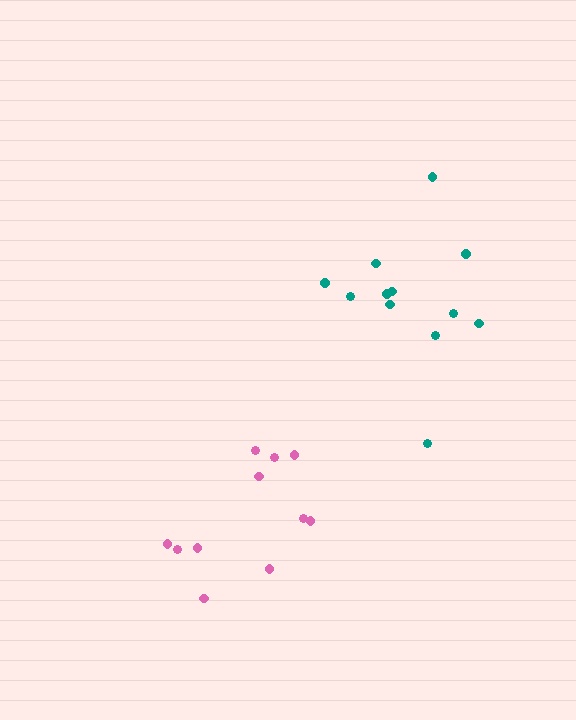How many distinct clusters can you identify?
There are 2 distinct clusters.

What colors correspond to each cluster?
The clusters are colored: teal, pink.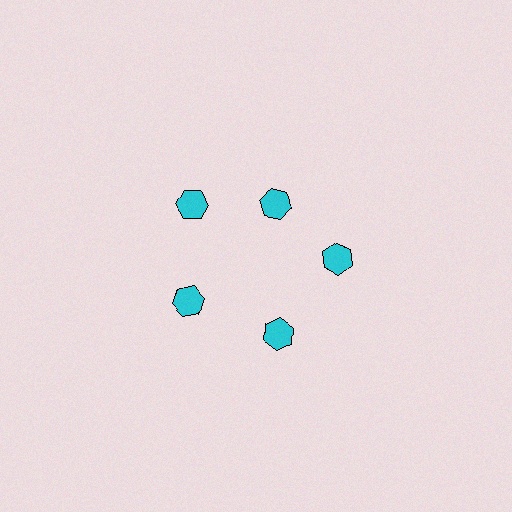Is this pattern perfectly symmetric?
No. The 5 cyan hexagons are arranged in a ring, but one element near the 1 o'clock position is pulled inward toward the center, breaking the 5-fold rotational symmetry.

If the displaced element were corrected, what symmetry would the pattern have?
It would have 5-fold rotational symmetry — the pattern would map onto itself every 72 degrees.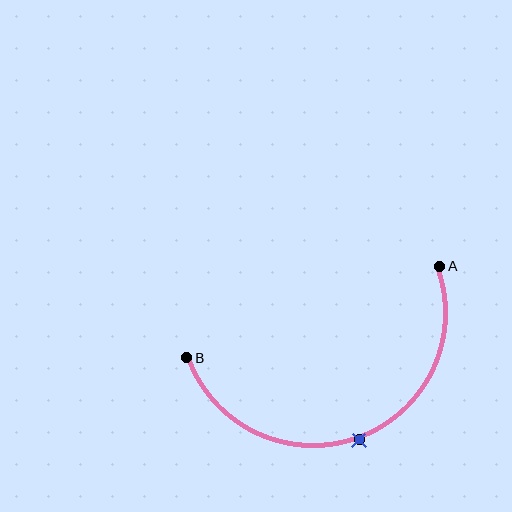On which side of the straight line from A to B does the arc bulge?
The arc bulges below the straight line connecting A and B.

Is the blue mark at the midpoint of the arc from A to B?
Yes. The blue mark lies on the arc at equal arc-length from both A and B — it is the arc midpoint.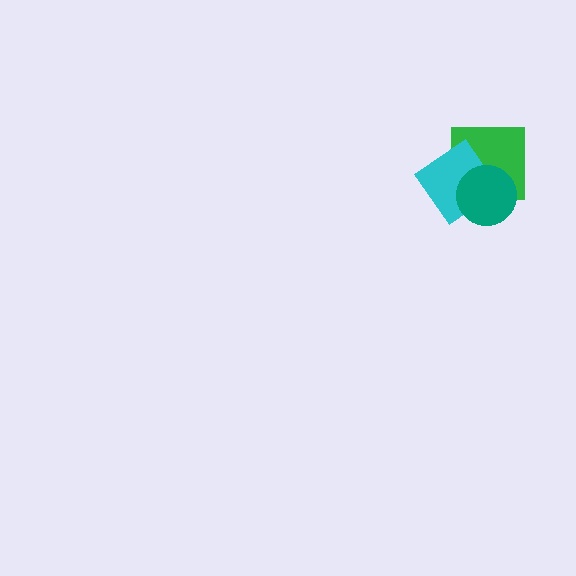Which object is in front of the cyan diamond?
The teal circle is in front of the cyan diamond.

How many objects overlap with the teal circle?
2 objects overlap with the teal circle.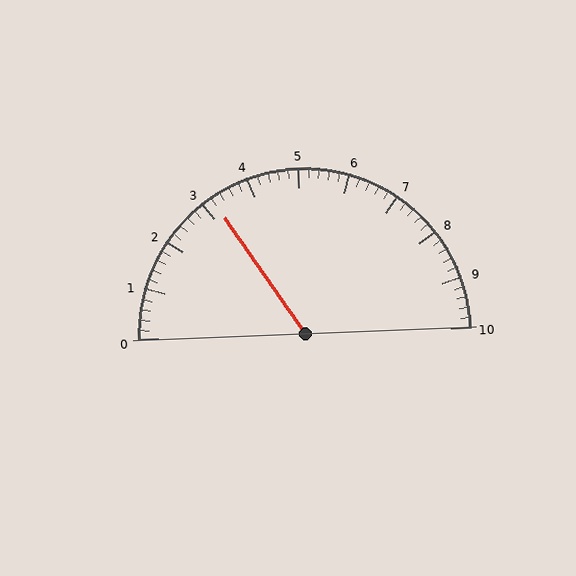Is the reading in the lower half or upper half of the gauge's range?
The reading is in the lower half of the range (0 to 10).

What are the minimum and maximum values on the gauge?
The gauge ranges from 0 to 10.